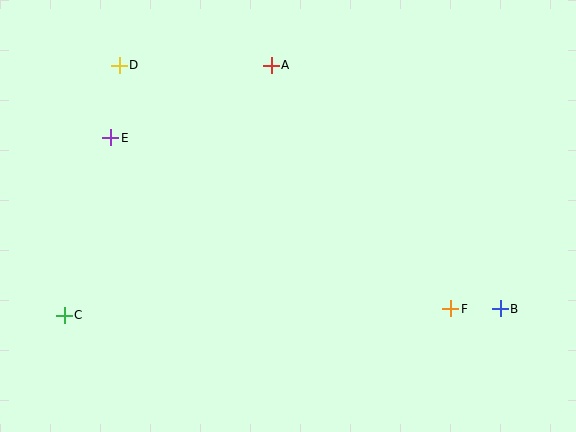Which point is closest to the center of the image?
Point A at (271, 65) is closest to the center.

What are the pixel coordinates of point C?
Point C is at (64, 315).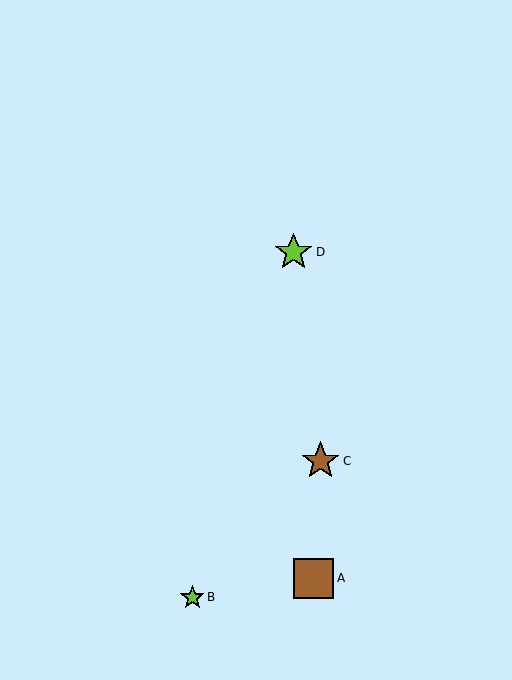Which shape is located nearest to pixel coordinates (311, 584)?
The brown square (labeled A) at (314, 578) is nearest to that location.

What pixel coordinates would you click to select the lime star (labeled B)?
Click at (192, 597) to select the lime star B.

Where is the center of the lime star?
The center of the lime star is at (294, 252).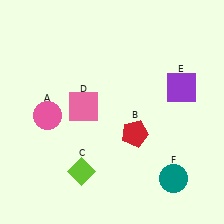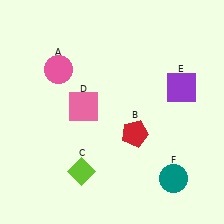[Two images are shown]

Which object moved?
The pink circle (A) moved up.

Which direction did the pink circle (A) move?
The pink circle (A) moved up.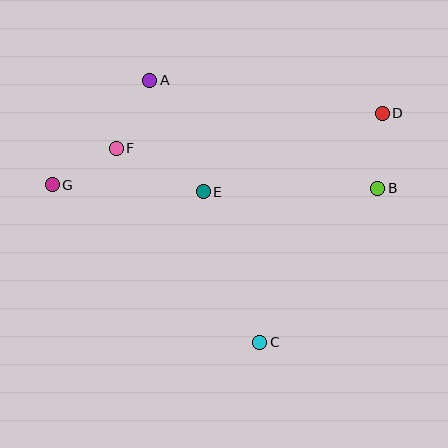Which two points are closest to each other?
Points F and G are closest to each other.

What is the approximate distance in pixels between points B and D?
The distance between B and D is approximately 75 pixels.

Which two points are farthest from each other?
Points D and G are farthest from each other.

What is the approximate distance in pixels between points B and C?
The distance between B and C is approximately 194 pixels.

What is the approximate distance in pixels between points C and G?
The distance between C and G is approximately 261 pixels.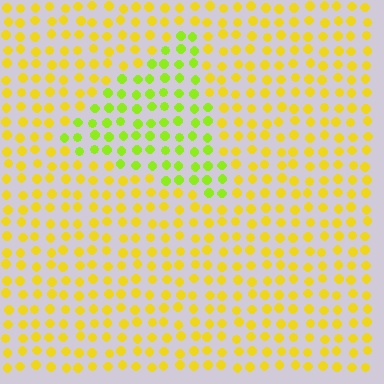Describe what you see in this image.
The image is filled with small yellow elements in a uniform arrangement. A triangle-shaped region is visible where the elements are tinted to a slightly different hue, forming a subtle color boundary.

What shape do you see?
I see a triangle.